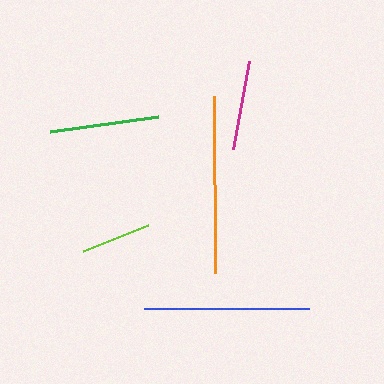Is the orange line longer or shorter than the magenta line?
The orange line is longer than the magenta line.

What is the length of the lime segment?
The lime segment is approximately 70 pixels long.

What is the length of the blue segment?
The blue segment is approximately 165 pixels long.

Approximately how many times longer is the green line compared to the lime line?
The green line is approximately 1.5 times the length of the lime line.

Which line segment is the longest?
The orange line is the longest at approximately 176 pixels.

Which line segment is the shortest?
The lime line is the shortest at approximately 70 pixels.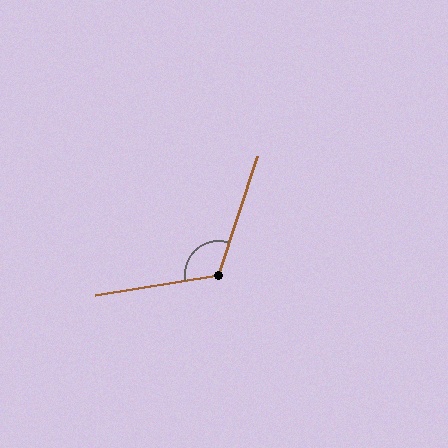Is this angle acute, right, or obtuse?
It is obtuse.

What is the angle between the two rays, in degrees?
Approximately 118 degrees.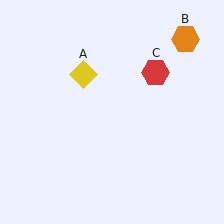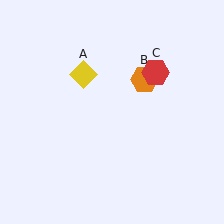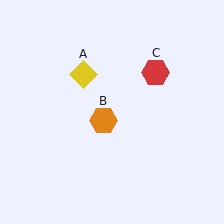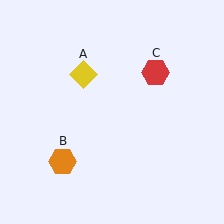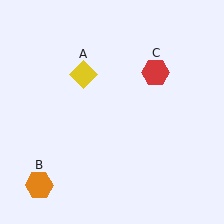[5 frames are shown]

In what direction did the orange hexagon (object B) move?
The orange hexagon (object B) moved down and to the left.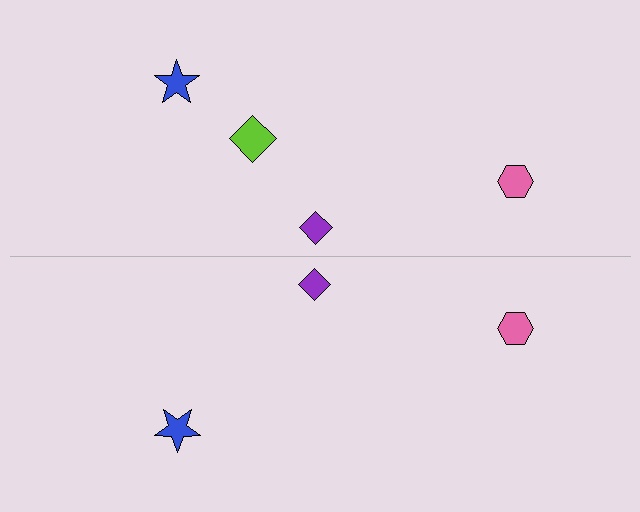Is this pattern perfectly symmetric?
No, the pattern is not perfectly symmetric. A lime diamond is missing from the bottom side.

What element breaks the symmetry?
A lime diamond is missing from the bottom side.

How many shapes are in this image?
There are 7 shapes in this image.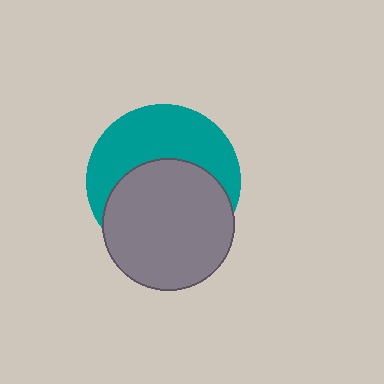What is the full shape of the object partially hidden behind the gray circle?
The partially hidden object is a teal circle.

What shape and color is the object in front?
The object in front is a gray circle.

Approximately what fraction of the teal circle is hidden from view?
Roughly 53% of the teal circle is hidden behind the gray circle.